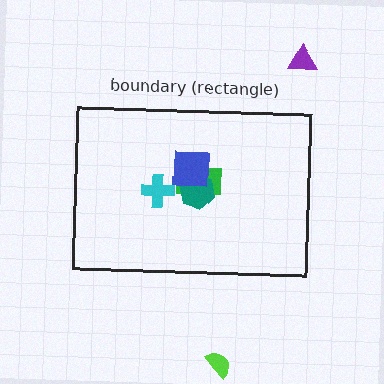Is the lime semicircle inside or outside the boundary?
Outside.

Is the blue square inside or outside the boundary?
Inside.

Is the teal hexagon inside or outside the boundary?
Inside.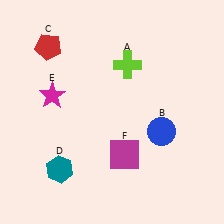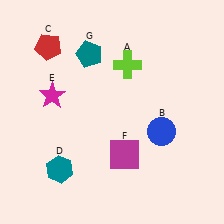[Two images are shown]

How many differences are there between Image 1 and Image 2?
There is 1 difference between the two images.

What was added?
A teal pentagon (G) was added in Image 2.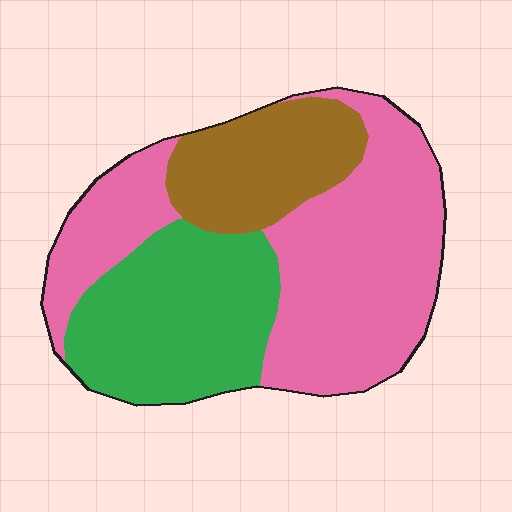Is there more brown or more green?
Green.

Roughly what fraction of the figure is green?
Green covers around 30% of the figure.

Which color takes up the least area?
Brown, at roughly 20%.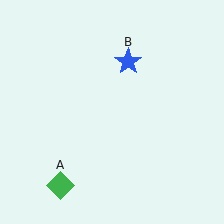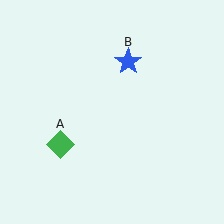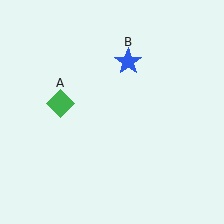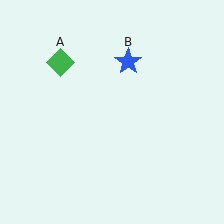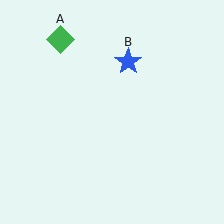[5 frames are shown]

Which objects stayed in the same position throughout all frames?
Blue star (object B) remained stationary.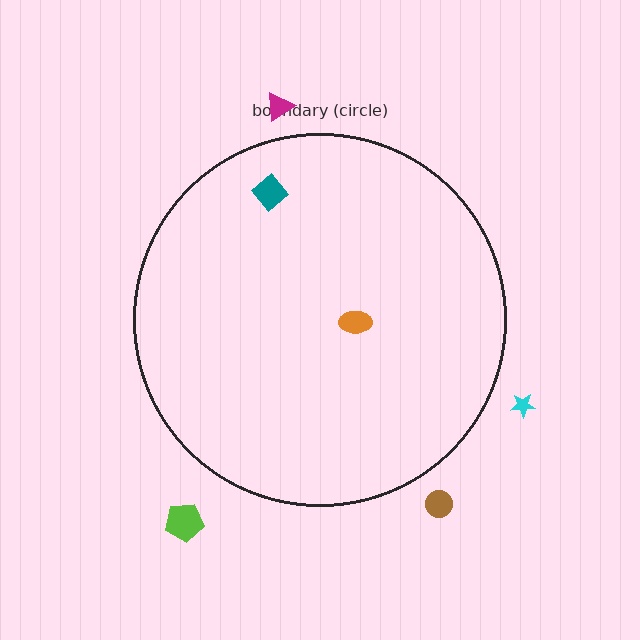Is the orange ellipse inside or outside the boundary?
Inside.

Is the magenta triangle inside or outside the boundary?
Outside.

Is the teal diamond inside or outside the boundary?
Inside.